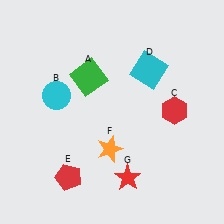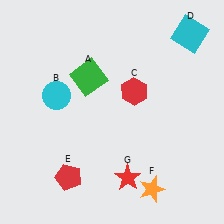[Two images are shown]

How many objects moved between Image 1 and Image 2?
3 objects moved between the two images.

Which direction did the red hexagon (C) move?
The red hexagon (C) moved left.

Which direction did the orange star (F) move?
The orange star (F) moved right.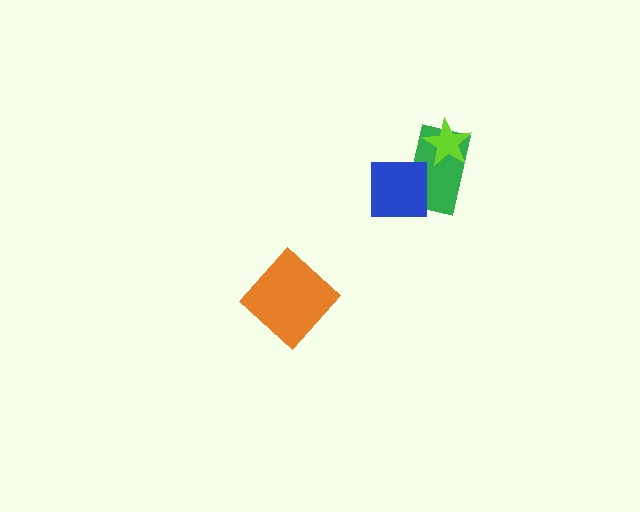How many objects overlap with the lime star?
1 object overlaps with the lime star.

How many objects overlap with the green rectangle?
2 objects overlap with the green rectangle.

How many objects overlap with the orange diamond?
0 objects overlap with the orange diamond.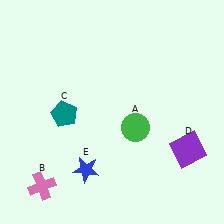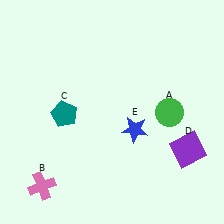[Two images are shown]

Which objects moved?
The objects that moved are: the green circle (A), the blue star (E).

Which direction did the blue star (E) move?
The blue star (E) moved right.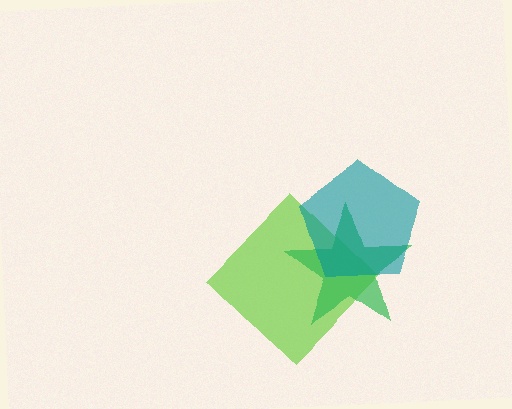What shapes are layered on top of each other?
The layered shapes are: a lime diamond, a green star, a teal pentagon.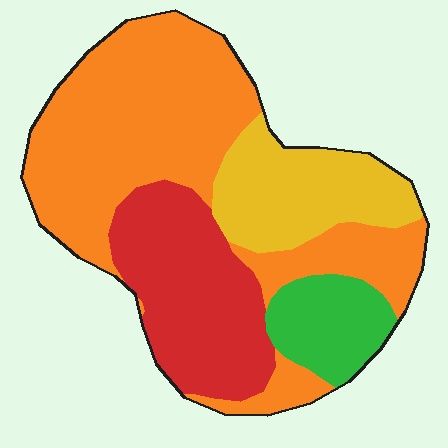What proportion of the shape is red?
Red takes up about one quarter (1/4) of the shape.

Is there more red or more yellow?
Red.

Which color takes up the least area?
Green, at roughly 10%.